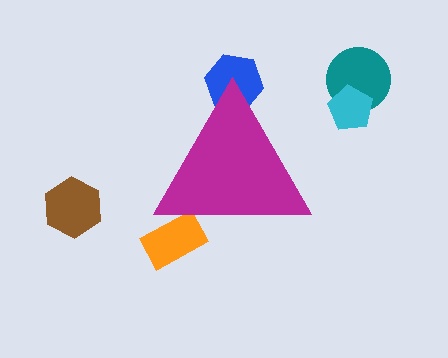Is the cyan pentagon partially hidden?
No, the cyan pentagon is fully visible.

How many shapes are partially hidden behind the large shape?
2 shapes are partially hidden.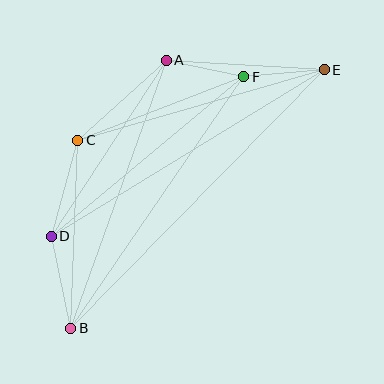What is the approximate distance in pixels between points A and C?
The distance between A and C is approximately 119 pixels.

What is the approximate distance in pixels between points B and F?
The distance between B and F is approximately 305 pixels.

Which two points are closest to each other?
Points A and F are closest to each other.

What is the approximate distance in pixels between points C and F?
The distance between C and F is approximately 178 pixels.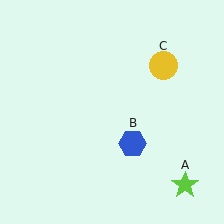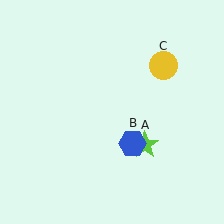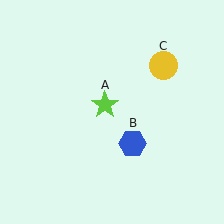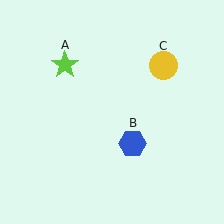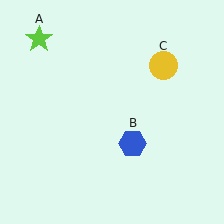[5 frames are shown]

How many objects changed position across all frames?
1 object changed position: lime star (object A).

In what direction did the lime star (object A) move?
The lime star (object A) moved up and to the left.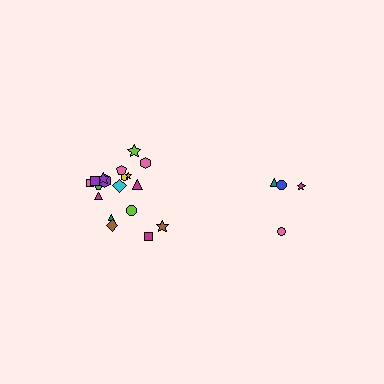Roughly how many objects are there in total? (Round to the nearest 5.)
Roughly 20 objects in total.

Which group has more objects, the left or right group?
The left group.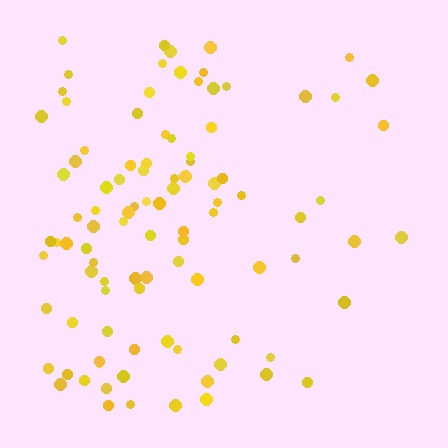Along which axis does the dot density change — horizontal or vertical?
Horizontal.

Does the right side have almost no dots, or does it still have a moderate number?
Still a moderate number, just noticeably fewer than the left.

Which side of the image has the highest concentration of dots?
The left.